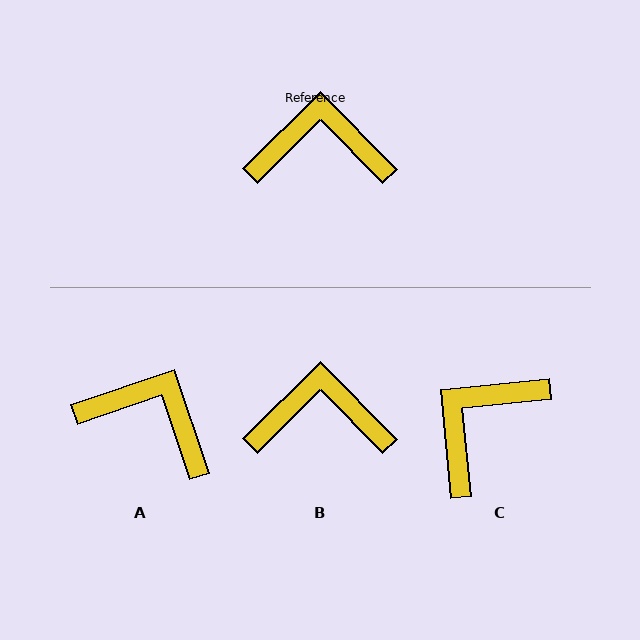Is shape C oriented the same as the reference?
No, it is off by about 51 degrees.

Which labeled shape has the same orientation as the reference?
B.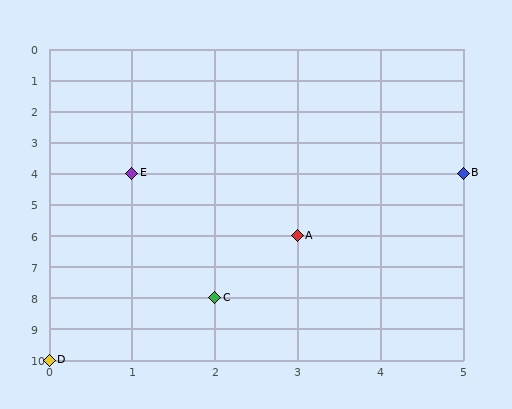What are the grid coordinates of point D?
Point D is at grid coordinates (0, 10).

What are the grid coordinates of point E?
Point E is at grid coordinates (1, 4).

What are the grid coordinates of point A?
Point A is at grid coordinates (3, 6).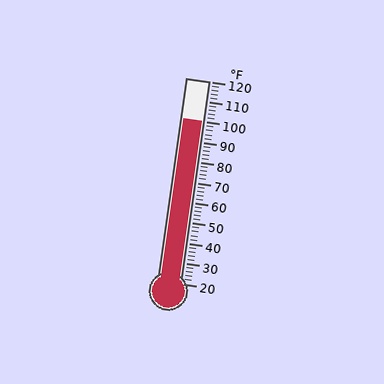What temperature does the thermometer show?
The thermometer shows approximately 100°F.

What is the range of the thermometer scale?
The thermometer scale ranges from 20°F to 120°F.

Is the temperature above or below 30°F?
The temperature is above 30°F.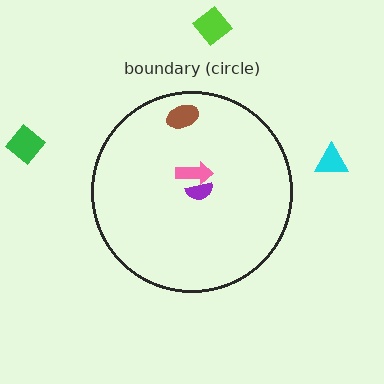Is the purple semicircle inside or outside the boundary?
Inside.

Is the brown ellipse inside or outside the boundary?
Inside.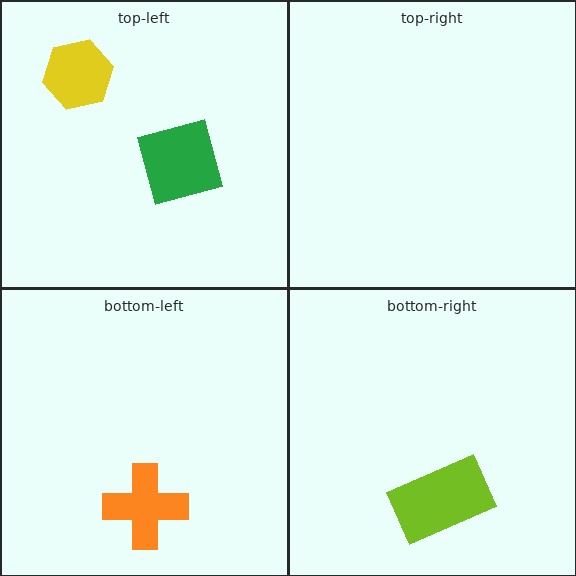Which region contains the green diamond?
The top-left region.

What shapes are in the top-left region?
The yellow hexagon, the green diamond.